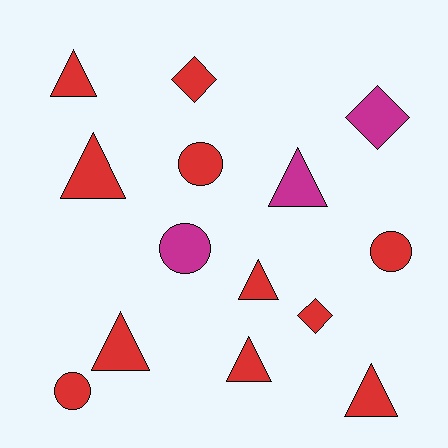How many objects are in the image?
There are 14 objects.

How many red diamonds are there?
There are 2 red diamonds.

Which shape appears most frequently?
Triangle, with 7 objects.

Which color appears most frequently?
Red, with 11 objects.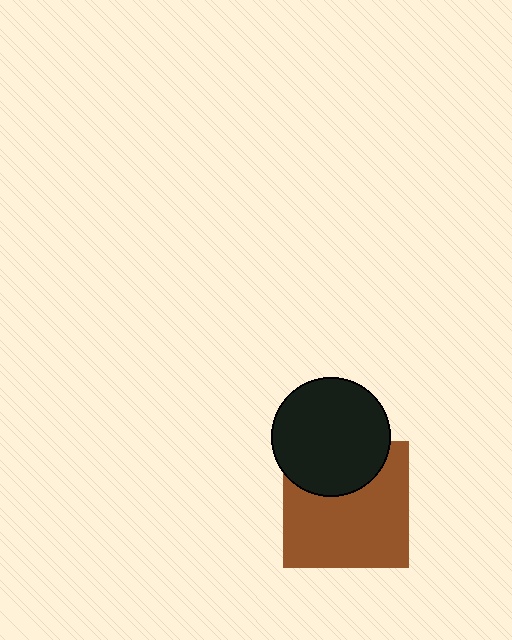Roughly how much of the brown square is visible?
Most of it is visible (roughly 69%).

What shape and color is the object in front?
The object in front is a black circle.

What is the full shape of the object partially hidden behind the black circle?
The partially hidden object is a brown square.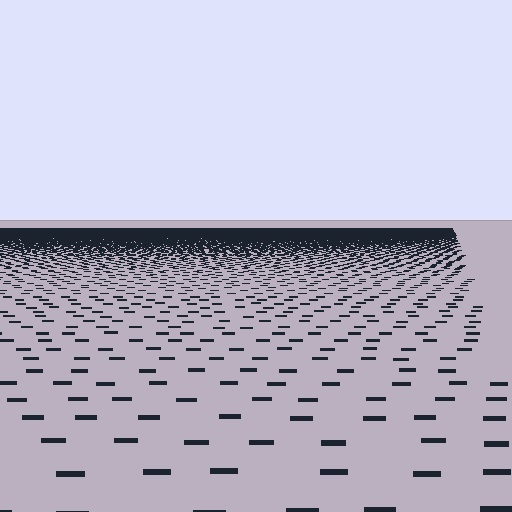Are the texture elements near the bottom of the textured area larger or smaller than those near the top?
Larger. Near the bottom, elements are closer to the viewer and appear at a bigger on-screen size.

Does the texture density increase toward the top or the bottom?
Density increases toward the top.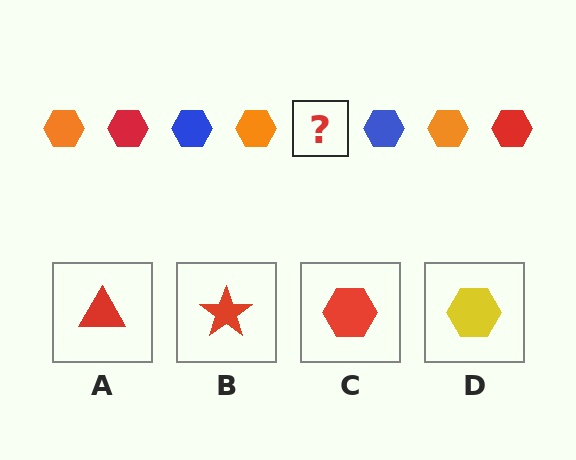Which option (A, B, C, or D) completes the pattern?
C.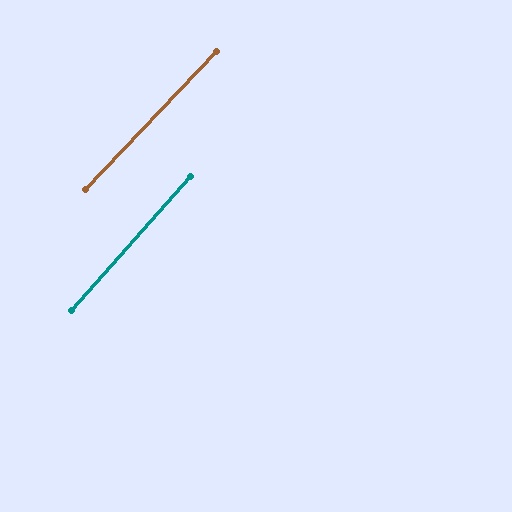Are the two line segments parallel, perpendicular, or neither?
Parallel — their directions differ by only 2.0°.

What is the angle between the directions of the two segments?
Approximately 2 degrees.